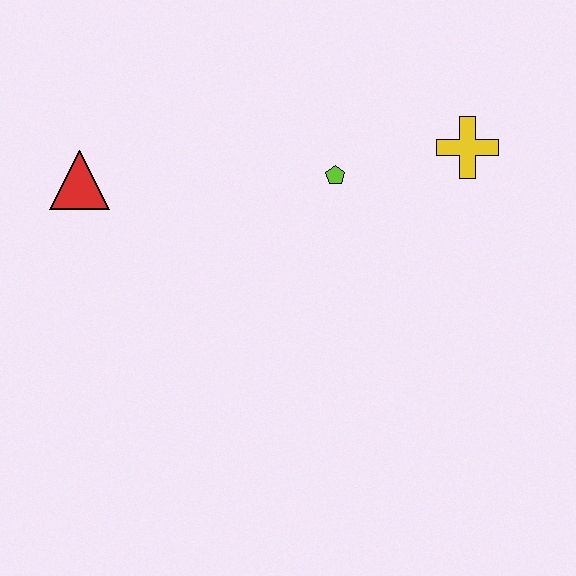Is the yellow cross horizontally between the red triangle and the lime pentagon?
No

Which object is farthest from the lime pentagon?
The red triangle is farthest from the lime pentagon.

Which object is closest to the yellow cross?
The lime pentagon is closest to the yellow cross.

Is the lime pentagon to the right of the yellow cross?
No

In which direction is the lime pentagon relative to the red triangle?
The lime pentagon is to the right of the red triangle.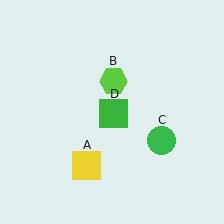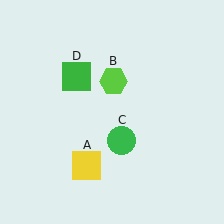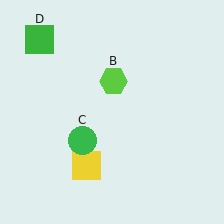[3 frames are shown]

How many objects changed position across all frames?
2 objects changed position: green circle (object C), green square (object D).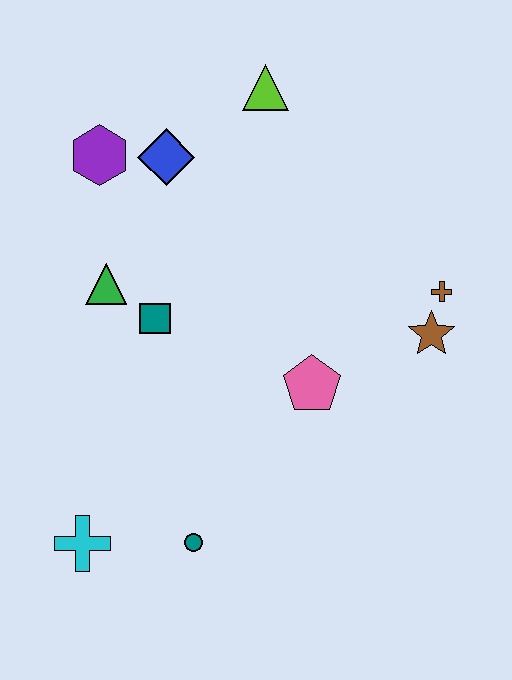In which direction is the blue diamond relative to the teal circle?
The blue diamond is above the teal circle.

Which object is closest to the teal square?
The green triangle is closest to the teal square.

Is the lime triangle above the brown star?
Yes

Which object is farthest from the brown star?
The cyan cross is farthest from the brown star.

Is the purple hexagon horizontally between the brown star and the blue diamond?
No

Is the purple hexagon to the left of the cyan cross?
No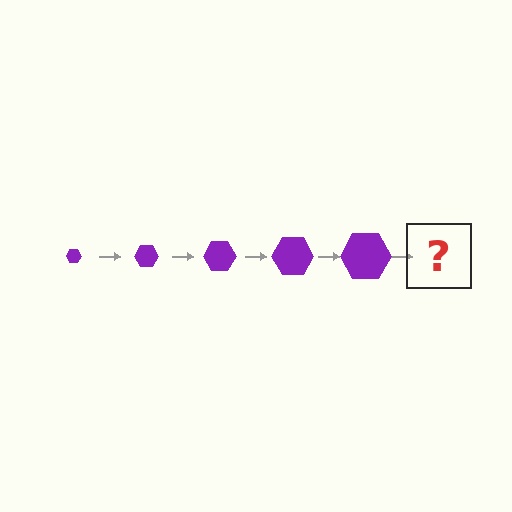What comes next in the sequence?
The next element should be a purple hexagon, larger than the previous one.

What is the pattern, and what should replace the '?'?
The pattern is that the hexagon gets progressively larger each step. The '?' should be a purple hexagon, larger than the previous one.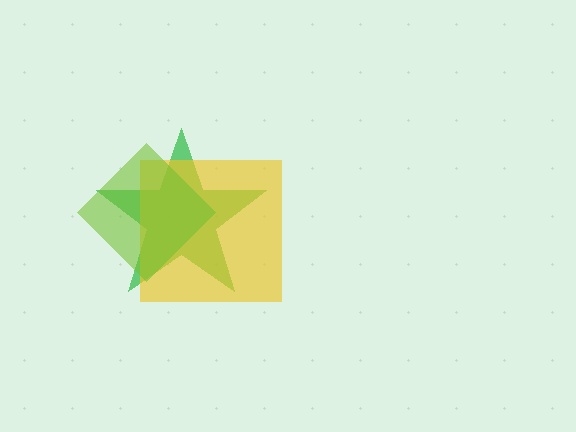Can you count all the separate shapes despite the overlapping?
Yes, there are 3 separate shapes.